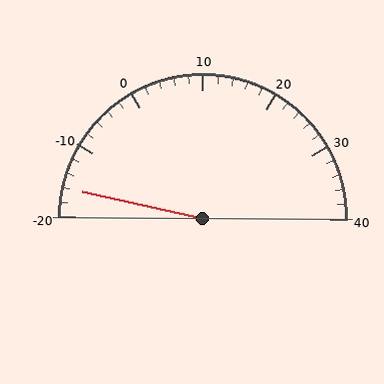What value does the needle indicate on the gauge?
The needle indicates approximately -16.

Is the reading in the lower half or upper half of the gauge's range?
The reading is in the lower half of the range (-20 to 40).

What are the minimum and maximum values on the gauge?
The gauge ranges from -20 to 40.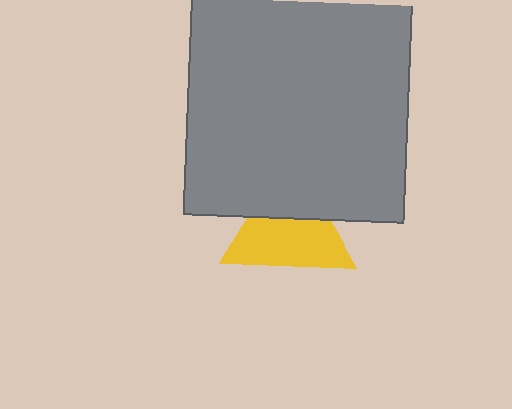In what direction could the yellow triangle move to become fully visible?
The yellow triangle could move down. That would shift it out from behind the gray rectangle entirely.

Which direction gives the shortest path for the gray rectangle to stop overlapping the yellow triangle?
Moving up gives the shortest separation.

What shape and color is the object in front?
The object in front is a gray rectangle.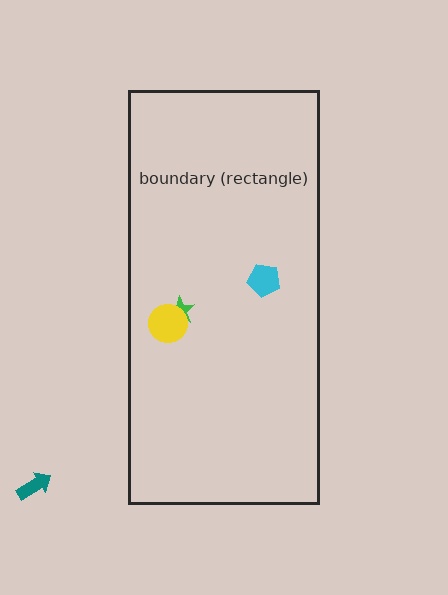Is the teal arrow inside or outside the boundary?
Outside.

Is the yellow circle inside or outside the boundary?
Inside.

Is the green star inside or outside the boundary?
Inside.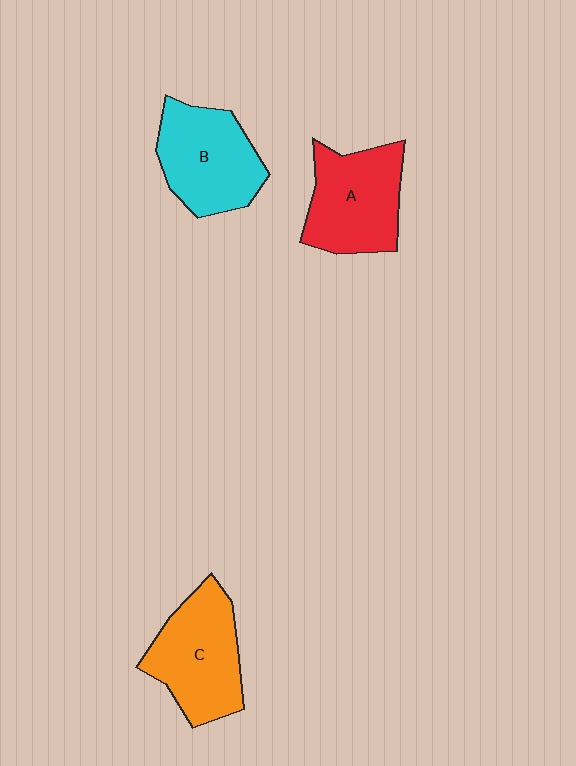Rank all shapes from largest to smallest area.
From largest to smallest: C (orange), A (red), B (cyan).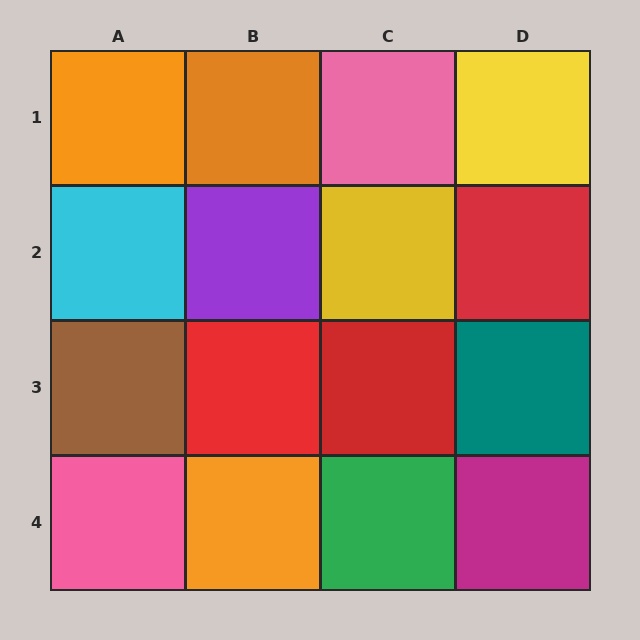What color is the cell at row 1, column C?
Pink.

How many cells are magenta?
1 cell is magenta.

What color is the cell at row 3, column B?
Red.